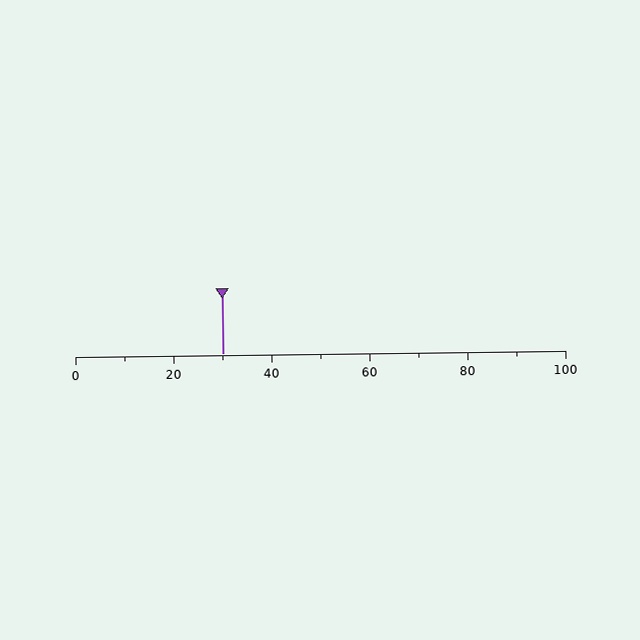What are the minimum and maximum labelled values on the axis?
The axis runs from 0 to 100.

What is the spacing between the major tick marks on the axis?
The major ticks are spaced 20 apart.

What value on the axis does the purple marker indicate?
The marker indicates approximately 30.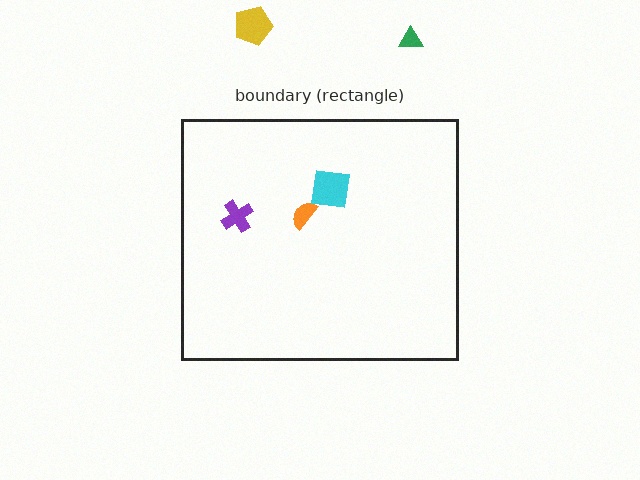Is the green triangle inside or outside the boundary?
Outside.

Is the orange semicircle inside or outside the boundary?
Inside.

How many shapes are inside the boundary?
3 inside, 2 outside.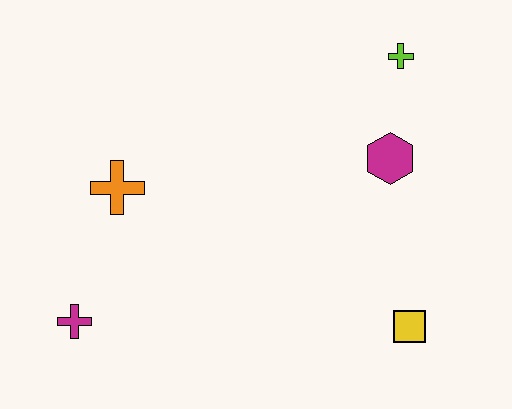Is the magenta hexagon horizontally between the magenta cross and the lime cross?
Yes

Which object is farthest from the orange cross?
The yellow square is farthest from the orange cross.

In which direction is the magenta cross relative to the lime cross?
The magenta cross is to the left of the lime cross.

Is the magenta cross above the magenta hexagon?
No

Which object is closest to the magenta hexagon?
The lime cross is closest to the magenta hexagon.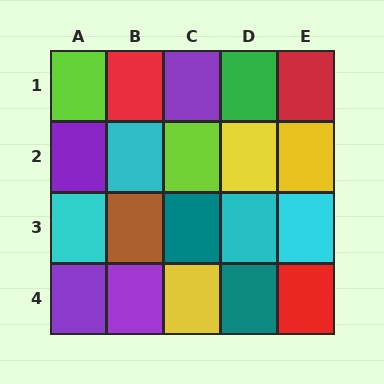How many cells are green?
1 cell is green.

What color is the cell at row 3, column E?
Cyan.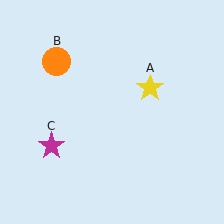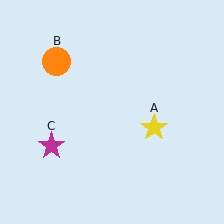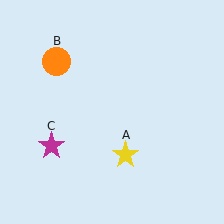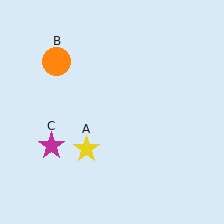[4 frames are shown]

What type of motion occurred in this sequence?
The yellow star (object A) rotated clockwise around the center of the scene.